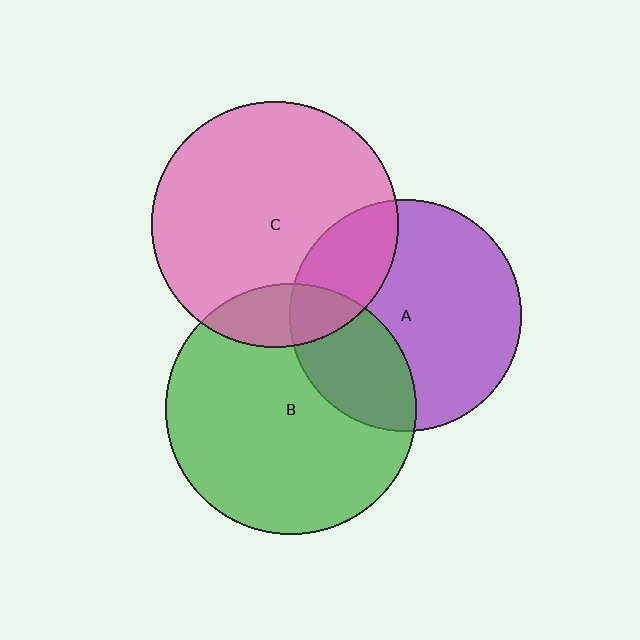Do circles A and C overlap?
Yes.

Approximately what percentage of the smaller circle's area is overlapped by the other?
Approximately 25%.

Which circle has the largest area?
Circle B (green).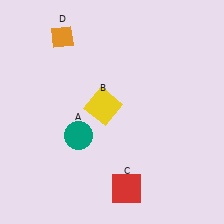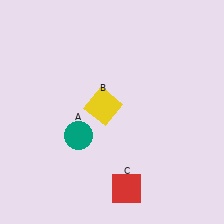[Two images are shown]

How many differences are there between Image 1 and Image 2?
There is 1 difference between the two images.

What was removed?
The orange diamond (D) was removed in Image 2.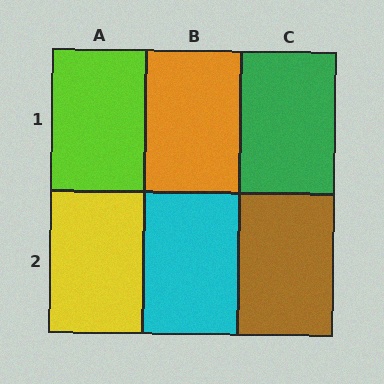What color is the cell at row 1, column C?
Green.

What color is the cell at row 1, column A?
Lime.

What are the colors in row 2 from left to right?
Yellow, cyan, brown.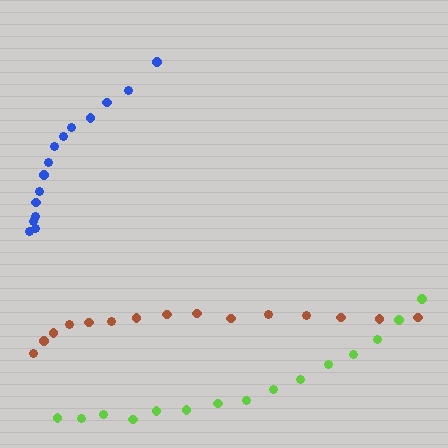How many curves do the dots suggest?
There are 3 distinct paths.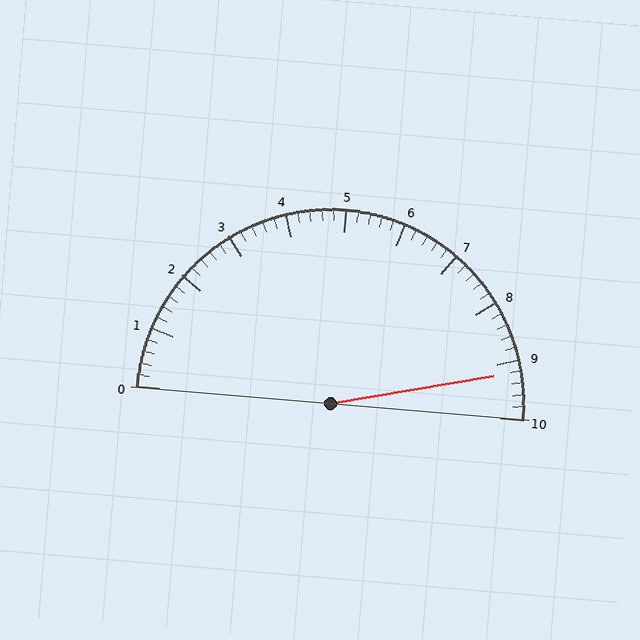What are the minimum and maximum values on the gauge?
The gauge ranges from 0 to 10.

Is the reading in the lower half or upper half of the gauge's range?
The reading is in the upper half of the range (0 to 10).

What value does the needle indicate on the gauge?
The needle indicates approximately 9.2.